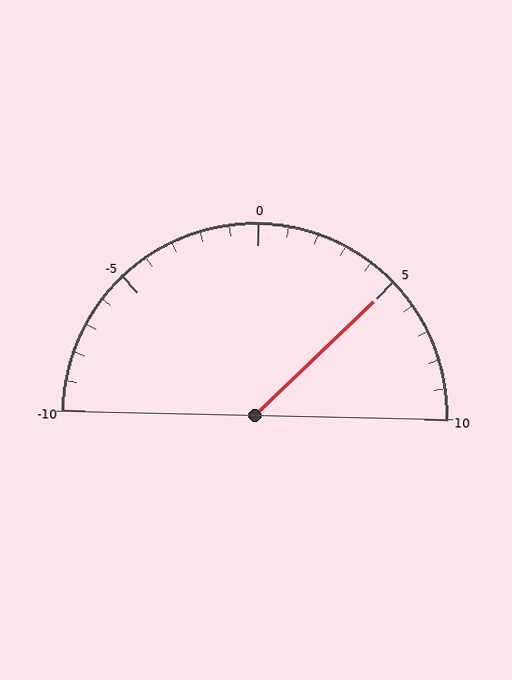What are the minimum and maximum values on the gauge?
The gauge ranges from -10 to 10.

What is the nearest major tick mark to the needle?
The nearest major tick mark is 5.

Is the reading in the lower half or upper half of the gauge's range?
The reading is in the upper half of the range (-10 to 10).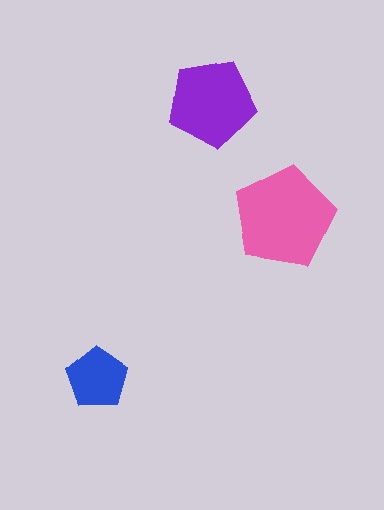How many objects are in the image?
There are 3 objects in the image.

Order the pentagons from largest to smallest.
the pink one, the purple one, the blue one.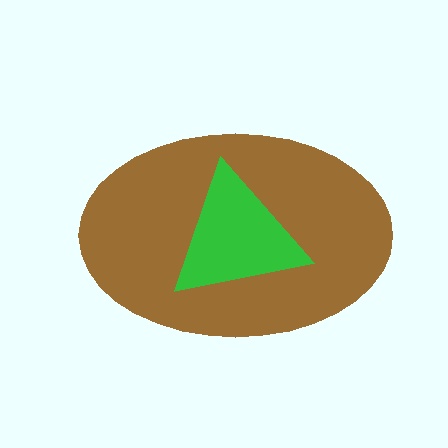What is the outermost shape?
The brown ellipse.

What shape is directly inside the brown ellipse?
The green triangle.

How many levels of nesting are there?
2.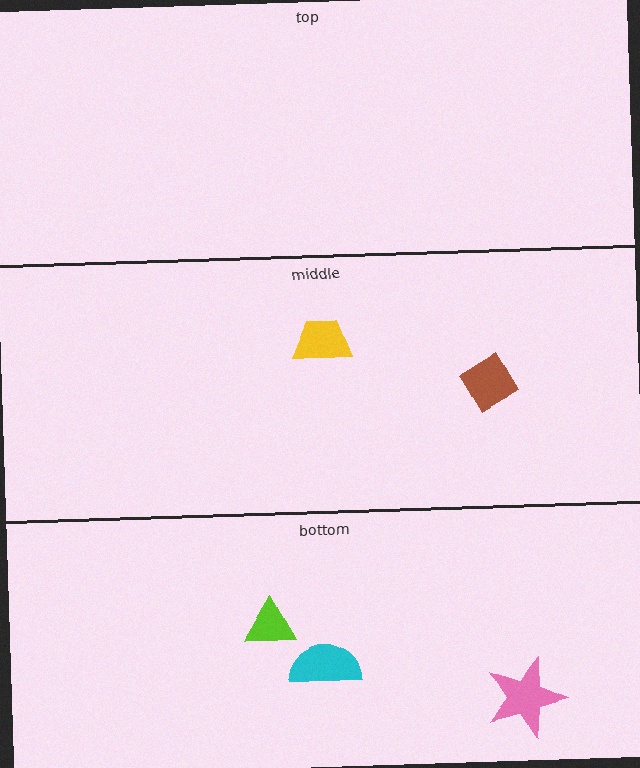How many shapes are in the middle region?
2.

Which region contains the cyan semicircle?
The bottom region.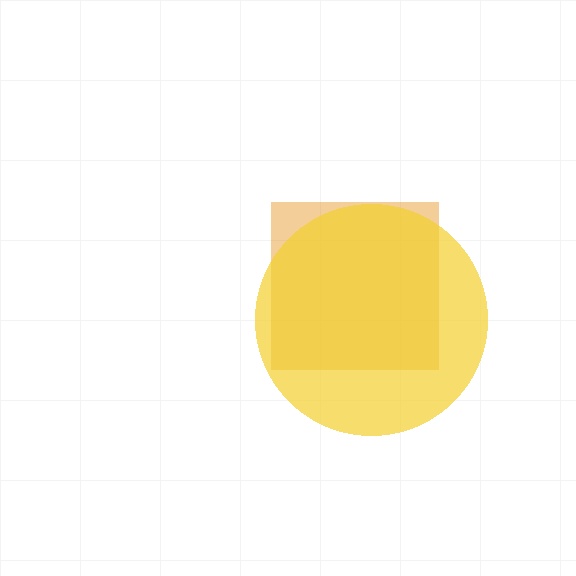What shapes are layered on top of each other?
The layered shapes are: an orange square, a yellow circle.